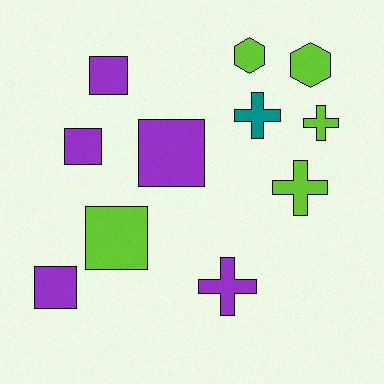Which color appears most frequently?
Lime, with 5 objects.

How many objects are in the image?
There are 11 objects.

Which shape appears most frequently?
Square, with 5 objects.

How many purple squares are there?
There are 4 purple squares.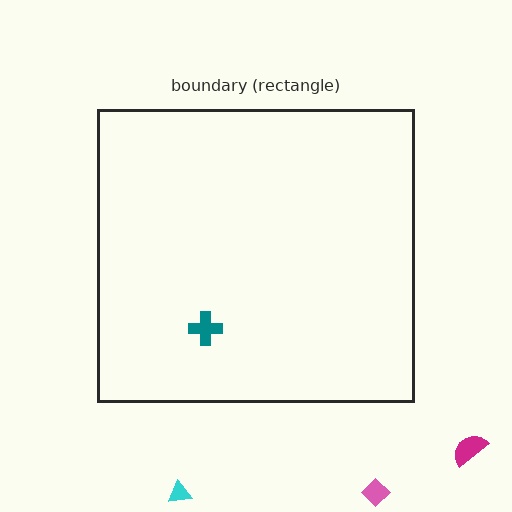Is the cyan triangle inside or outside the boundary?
Outside.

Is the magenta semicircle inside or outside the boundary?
Outside.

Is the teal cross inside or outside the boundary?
Inside.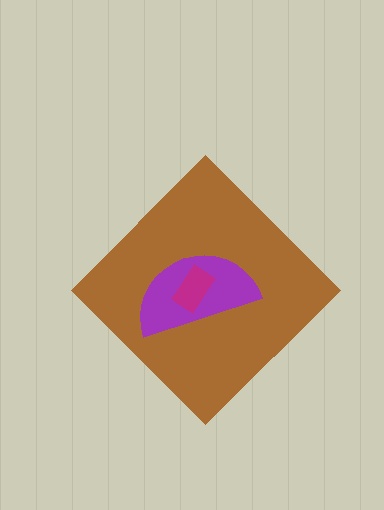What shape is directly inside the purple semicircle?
The magenta rectangle.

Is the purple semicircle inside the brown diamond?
Yes.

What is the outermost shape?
The brown diamond.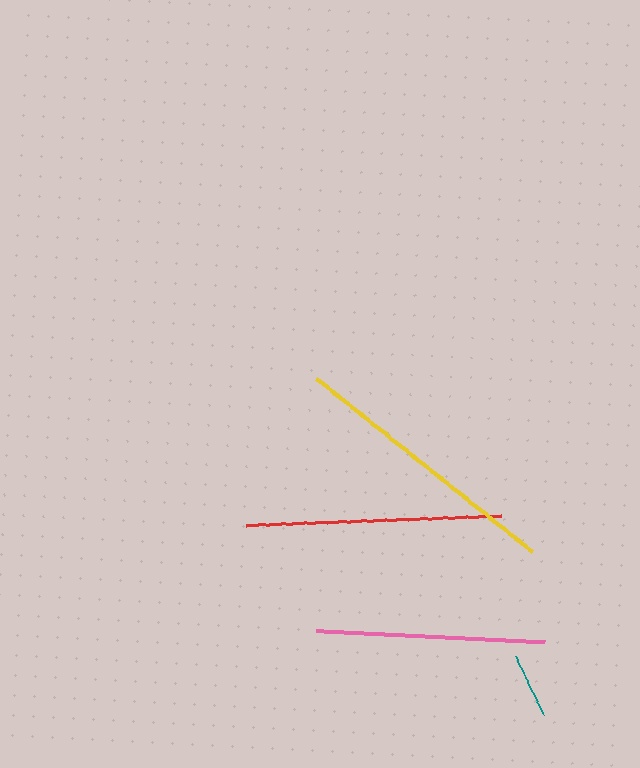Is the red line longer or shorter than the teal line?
The red line is longer than the teal line.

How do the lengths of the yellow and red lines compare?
The yellow and red lines are approximately the same length.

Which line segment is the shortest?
The teal line is the shortest at approximately 64 pixels.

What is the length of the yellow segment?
The yellow segment is approximately 276 pixels long.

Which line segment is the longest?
The yellow line is the longest at approximately 276 pixels.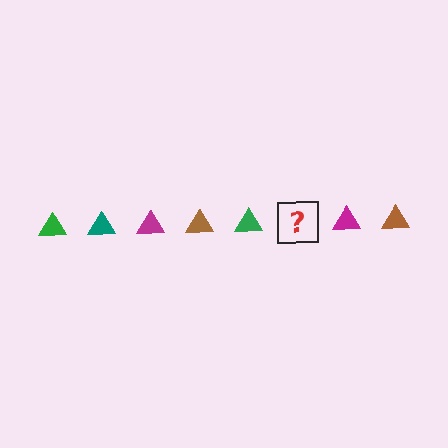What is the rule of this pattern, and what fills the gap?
The rule is that the pattern cycles through green, teal, magenta, brown triangles. The gap should be filled with a teal triangle.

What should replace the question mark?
The question mark should be replaced with a teal triangle.